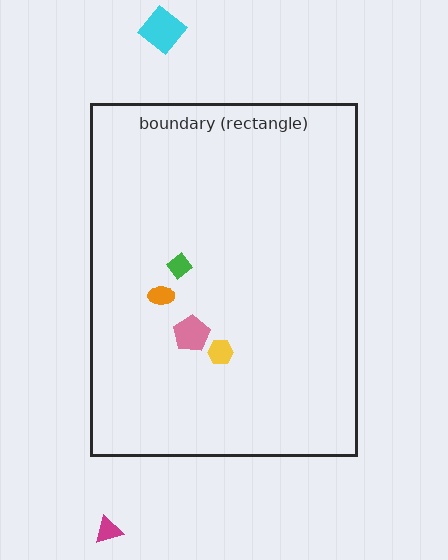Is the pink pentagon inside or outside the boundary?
Inside.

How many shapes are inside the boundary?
4 inside, 2 outside.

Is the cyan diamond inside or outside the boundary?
Outside.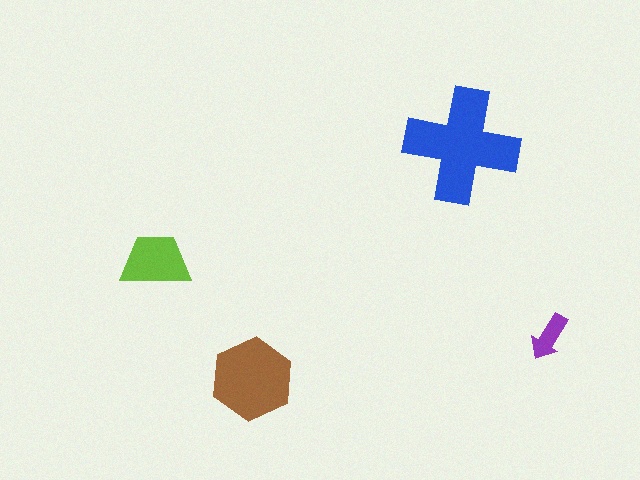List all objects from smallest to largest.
The purple arrow, the lime trapezoid, the brown hexagon, the blue cross.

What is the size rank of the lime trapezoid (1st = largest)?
3rd.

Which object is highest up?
The blue cross is topmost.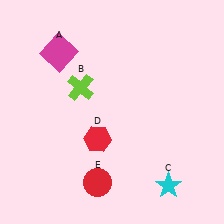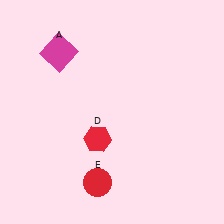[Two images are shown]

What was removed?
The cyan star (C), the lime cross (B) were removed in Image 2.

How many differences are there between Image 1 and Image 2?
There are 2 differences between the two images.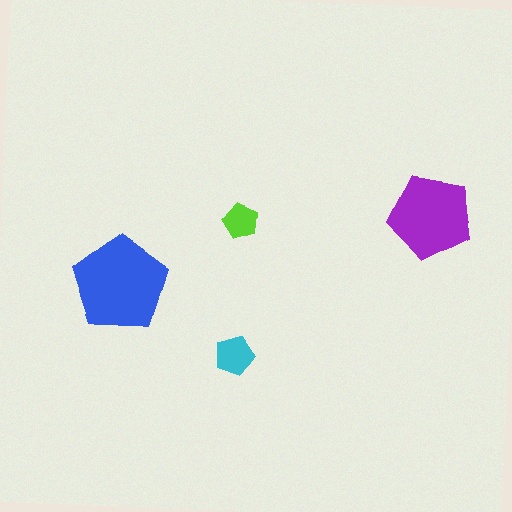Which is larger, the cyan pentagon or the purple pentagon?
The purple one.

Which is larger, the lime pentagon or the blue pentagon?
The blue one.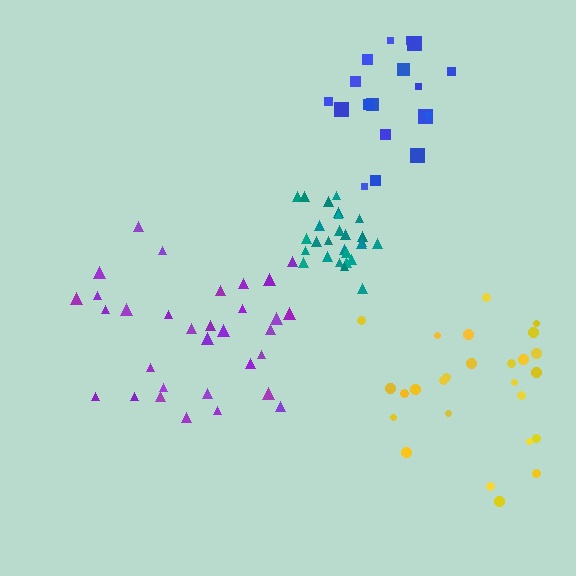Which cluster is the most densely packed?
Teal.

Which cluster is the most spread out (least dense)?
Yellow.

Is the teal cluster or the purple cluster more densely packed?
Teal.